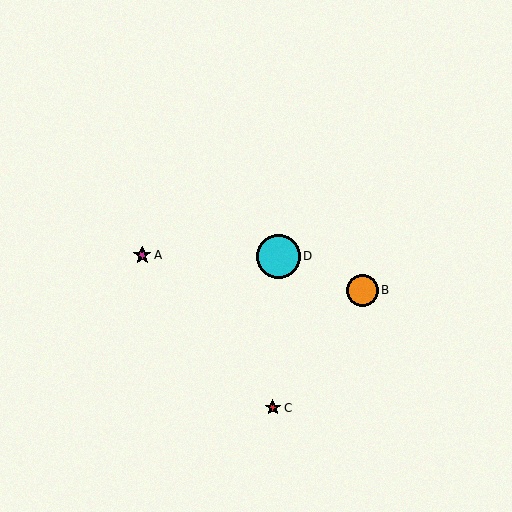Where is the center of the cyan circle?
The center of the cyan circle is at (279, 256).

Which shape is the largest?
The cyan circle (labeled D) is the largest.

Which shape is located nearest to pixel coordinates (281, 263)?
The cyan circle (labeled D) at (279, 256) is nearest to that location.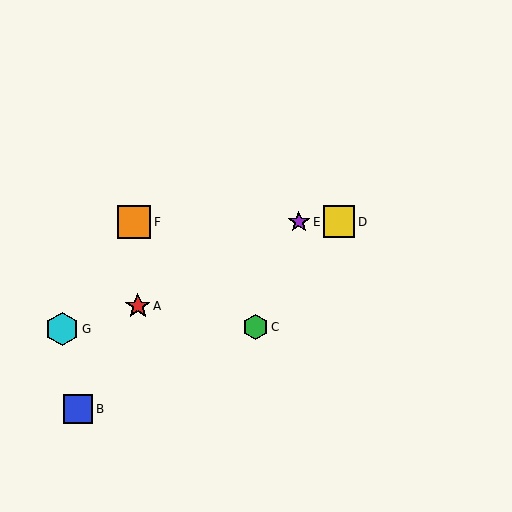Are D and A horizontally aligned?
No, D is at y≈222 and A is at y≈306.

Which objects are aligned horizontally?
Objects D, E, F are aligned horizontally.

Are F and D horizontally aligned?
Yes, both are at y≈222.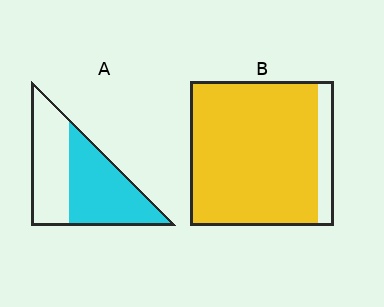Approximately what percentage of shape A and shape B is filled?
A is approximately 55% and B is approximately 90%.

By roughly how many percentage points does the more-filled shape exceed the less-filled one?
By roughly 35 percentage points (B over A).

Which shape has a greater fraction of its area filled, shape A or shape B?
Shape B.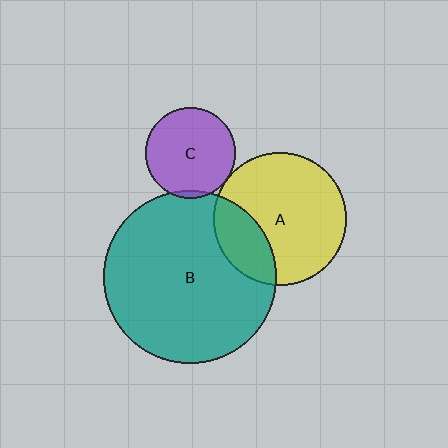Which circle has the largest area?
Circle B (teal).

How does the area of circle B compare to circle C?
Approximately 3.7 times.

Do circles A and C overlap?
Yes.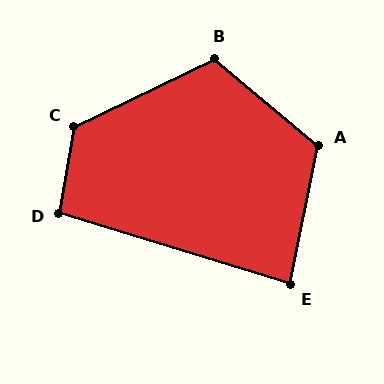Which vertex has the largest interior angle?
C, at approximately 125 degrees.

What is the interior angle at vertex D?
Approximately 97 degrees (obtuse).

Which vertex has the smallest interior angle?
E, at approximately 85 degrees.